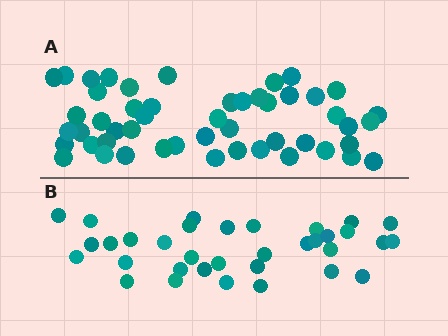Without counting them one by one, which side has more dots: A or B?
Region A (the top region) has more dots.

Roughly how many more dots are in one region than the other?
Region A has approximately 15 more dots than region B.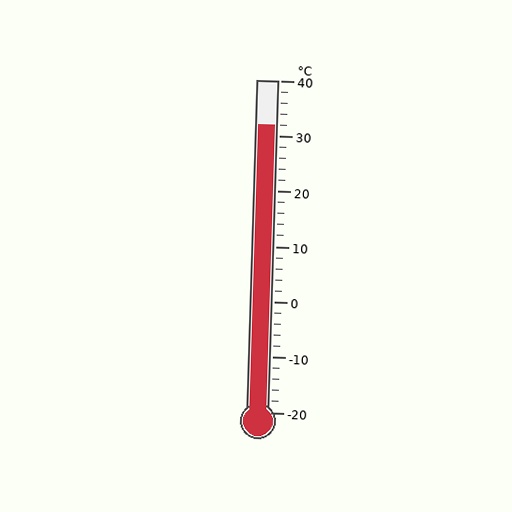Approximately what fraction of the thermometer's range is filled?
The thermometer is filled to approximately 85% of its range.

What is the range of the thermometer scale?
The thermometer scale ranges from -20°C to 40°C.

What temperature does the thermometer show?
The thermometer shows approximately 32°C.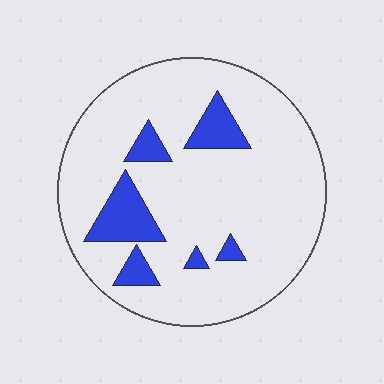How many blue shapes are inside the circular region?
6.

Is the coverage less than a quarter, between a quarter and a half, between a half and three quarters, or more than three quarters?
Less than a quarter.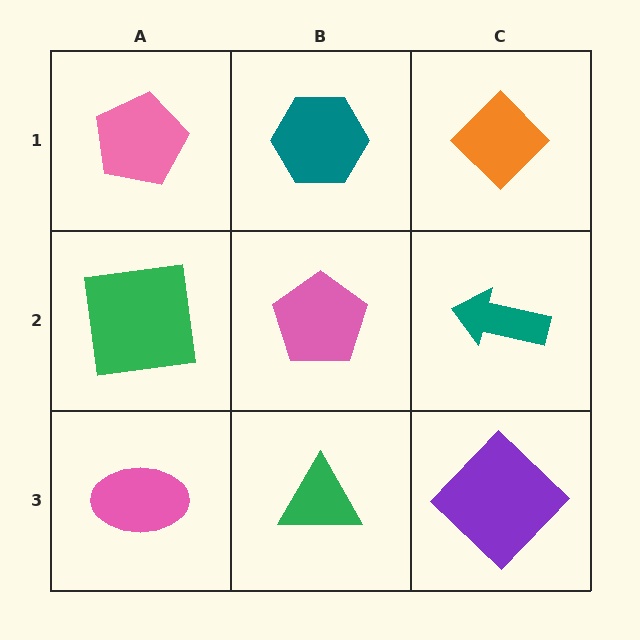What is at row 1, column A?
A pink pentagon.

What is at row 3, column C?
A purple diamond.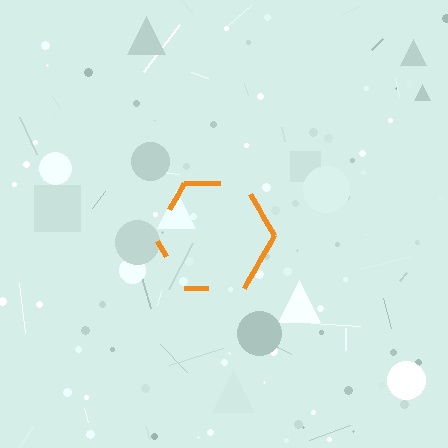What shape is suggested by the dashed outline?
The dashed outline suggests a hexagon.